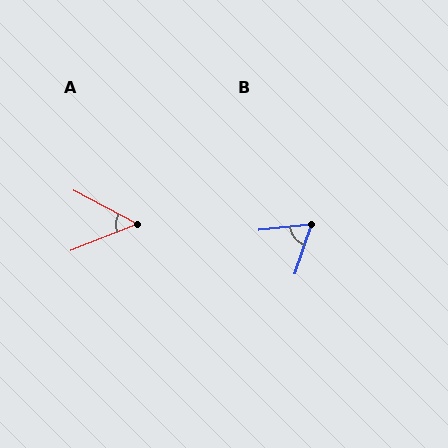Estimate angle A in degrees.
Approximately 49 degrees.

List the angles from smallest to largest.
A (49°), B (66°).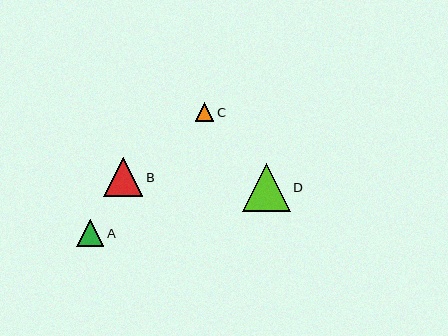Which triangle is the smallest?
Triangle C is the smallest with a size of approximately 19 pixels.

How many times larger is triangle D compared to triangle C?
Triangle D is approximately 2.6 times the size of triangle C.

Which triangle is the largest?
Triangle D is the largest with a size of approximately 48 pixels.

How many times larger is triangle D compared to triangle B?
Triangle D is approximately 1.2 times the size of triangle B.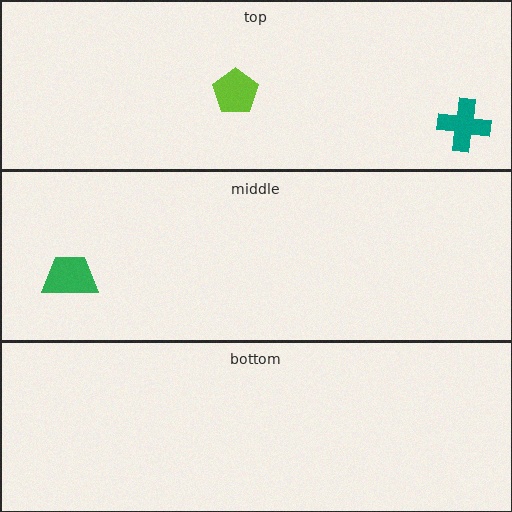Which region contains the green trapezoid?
The middle region.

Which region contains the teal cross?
The top region.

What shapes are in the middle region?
The green trapezoid.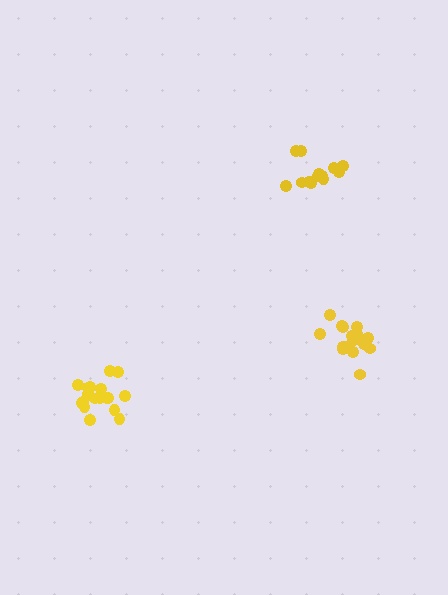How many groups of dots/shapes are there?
There are 3 groups.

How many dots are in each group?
Group 1: 15 dots, Group 2: 18 dots, Group 3: 18 dots (51 total).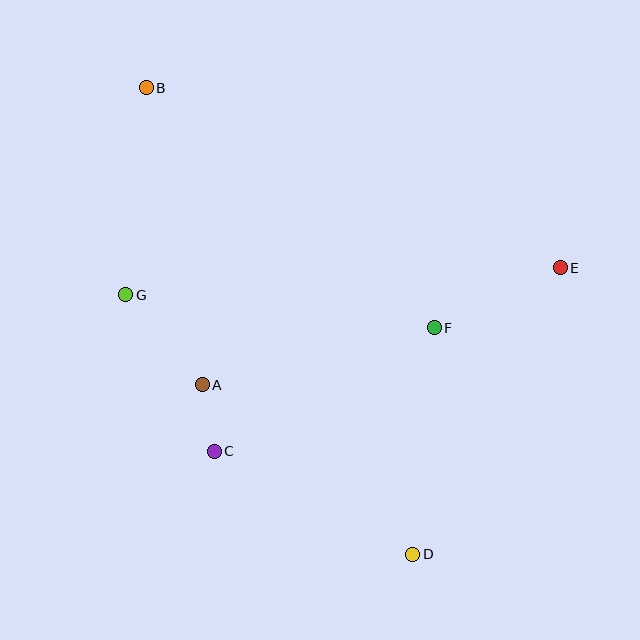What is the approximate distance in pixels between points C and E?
The distance between C and E is approximately 392 pixels.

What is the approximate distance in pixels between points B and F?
The distance between B and F is approximately 375 pixels.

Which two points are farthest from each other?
Points B and D are farthest from each other.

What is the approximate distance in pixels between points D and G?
The distance between D and G is approximately 387 pixels.